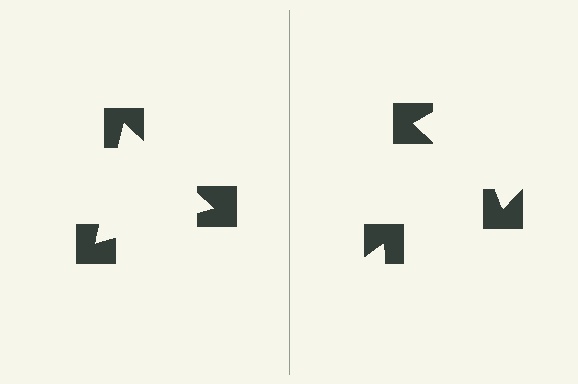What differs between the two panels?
The notched squares are positioned identically on both sides; only the wedge orientations differ. On the left they align to a triangle; on the right they are misaligned.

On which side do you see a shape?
An illusory triangle appears on the left side. On the right side the wedge cuts are rotated, so no coherent shape forms.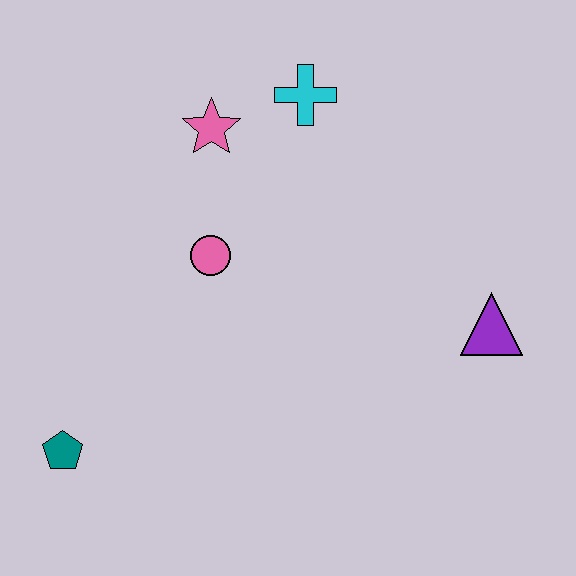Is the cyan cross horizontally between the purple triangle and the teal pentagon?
Yes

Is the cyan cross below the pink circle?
No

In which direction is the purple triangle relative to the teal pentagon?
The purple triangle is to the right of the teal pentagon.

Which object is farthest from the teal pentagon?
The purple triangle is farthest from the teal pentagon.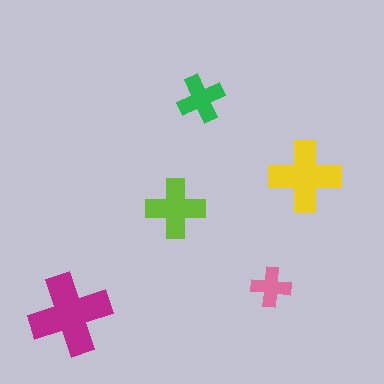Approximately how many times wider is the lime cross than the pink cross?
About 1.5 times wider.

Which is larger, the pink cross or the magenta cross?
The magenta one.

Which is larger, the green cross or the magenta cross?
The magenta one.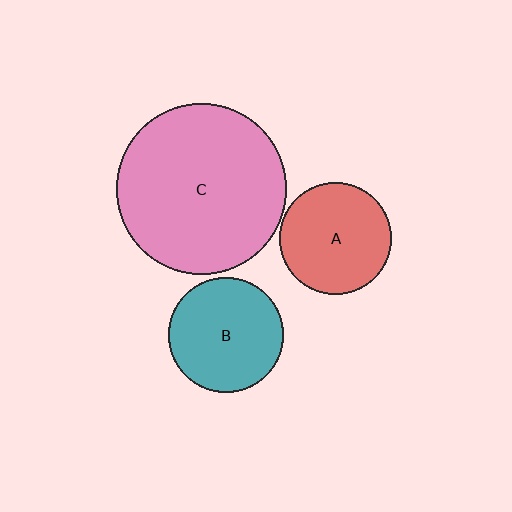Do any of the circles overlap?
No, none of the circles overlap.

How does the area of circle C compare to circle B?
Approximately 2.2 times.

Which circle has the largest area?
Circle C (pink).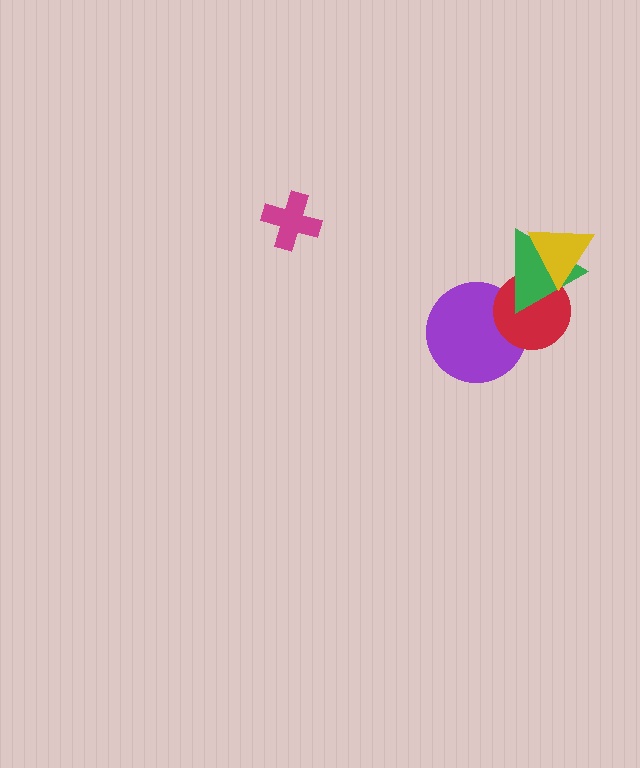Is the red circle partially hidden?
Yes, it is partially covered by another shape.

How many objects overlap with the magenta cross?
0 objects overlap with the magenta cross.